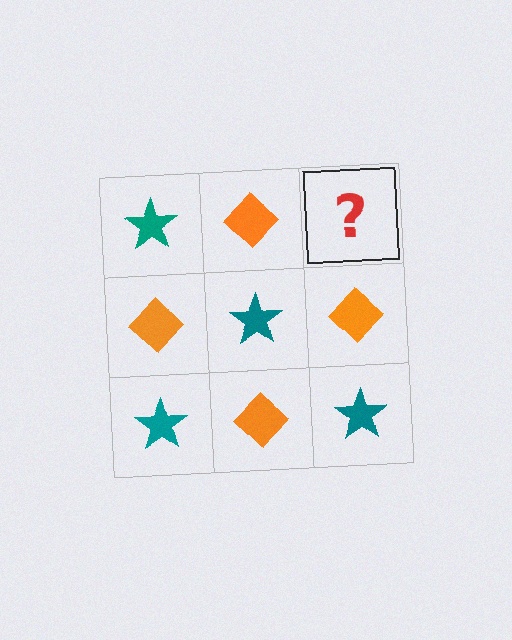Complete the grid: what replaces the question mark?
The question mark should be replaced with a teal star.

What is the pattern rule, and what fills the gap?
The rule is that it alternates teal star and orange diamond in a checkerboard pattern. The gap should be filled with a teal star.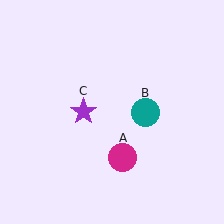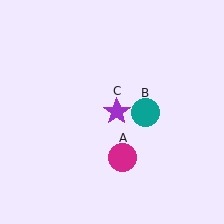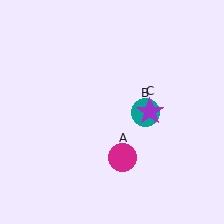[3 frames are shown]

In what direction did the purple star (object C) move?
The purple star (object C) moved right.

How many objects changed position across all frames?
1 object changed position: purple star (object C).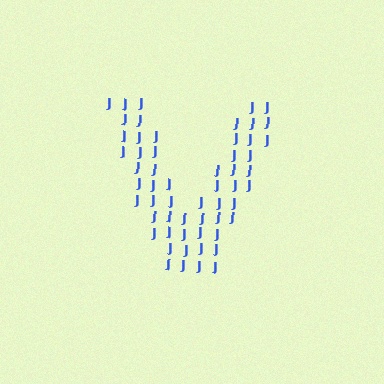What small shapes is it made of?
It is made of small letter J's.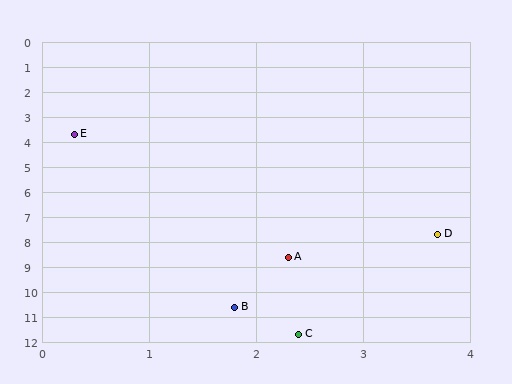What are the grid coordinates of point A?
Point A is at approximately (2.3, 8.6).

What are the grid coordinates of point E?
Point E is at approximately (0.3, 3.7).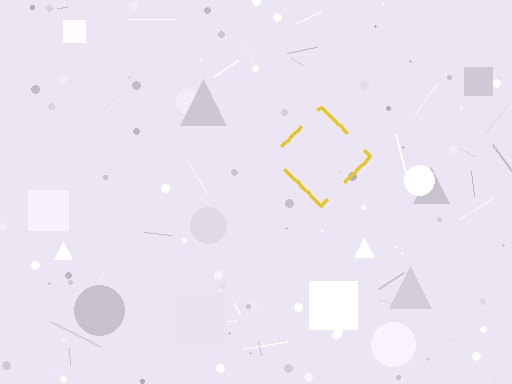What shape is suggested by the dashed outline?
The dashed outline suggests a diamond.